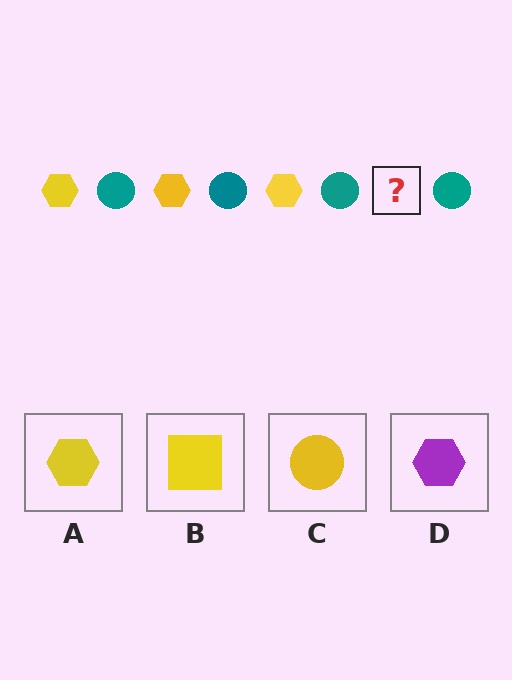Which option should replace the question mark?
Option A.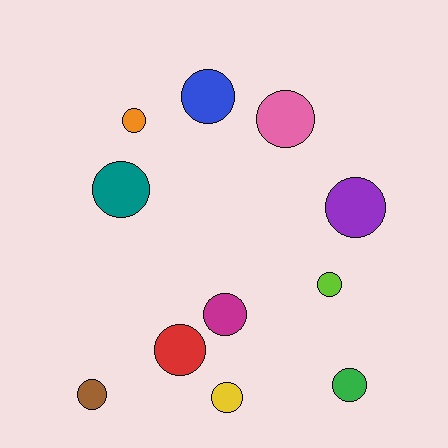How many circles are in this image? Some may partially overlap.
There are 11 circles.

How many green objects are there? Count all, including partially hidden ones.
There is 1 green object.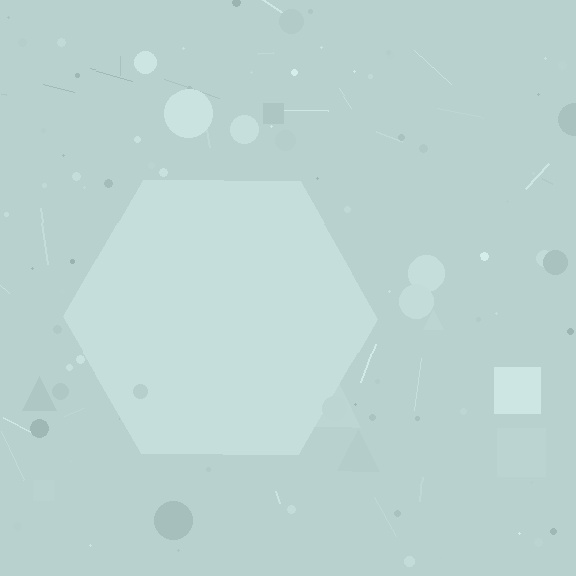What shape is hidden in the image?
A hexagon is hidden in the image.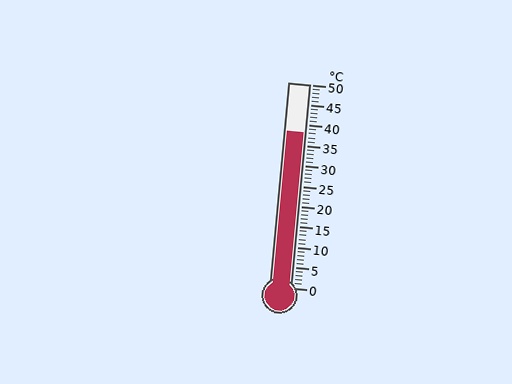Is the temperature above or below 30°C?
The temperature is above 30°C.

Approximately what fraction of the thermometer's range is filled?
The thermometer is filled to approximately 75% of its range.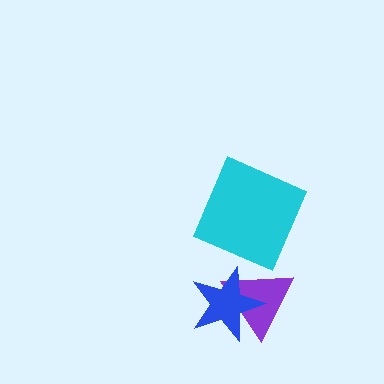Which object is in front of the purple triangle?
The blue star is in front of the purple triangle.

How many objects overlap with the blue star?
1 object overlaps with the blue star.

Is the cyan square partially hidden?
No, no other shape covers it.